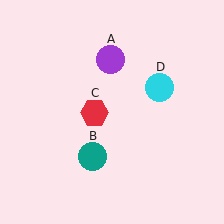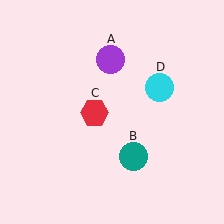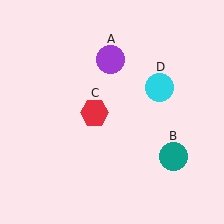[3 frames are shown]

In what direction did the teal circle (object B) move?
The teal circle (object B) moved right.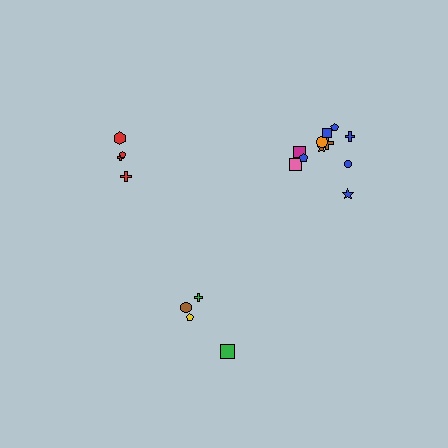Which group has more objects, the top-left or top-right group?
The top-right group.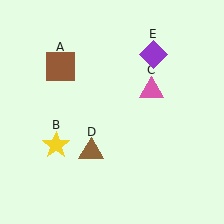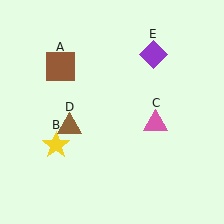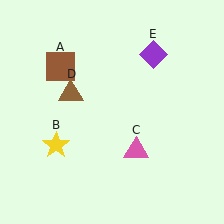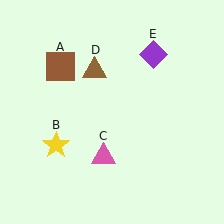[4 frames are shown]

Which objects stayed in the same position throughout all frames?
Brown square (object A) and yellow star (object B) and purple diamond (object E) remained stationary.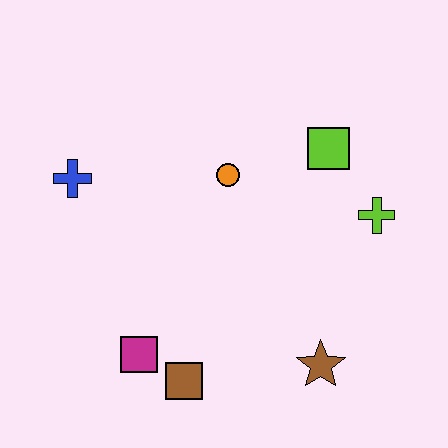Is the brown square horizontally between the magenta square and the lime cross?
Yes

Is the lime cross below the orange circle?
Yes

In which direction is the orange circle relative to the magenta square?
The orange circle is above the magenta square.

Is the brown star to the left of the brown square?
No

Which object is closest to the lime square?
The lime cross is closest to the lime square.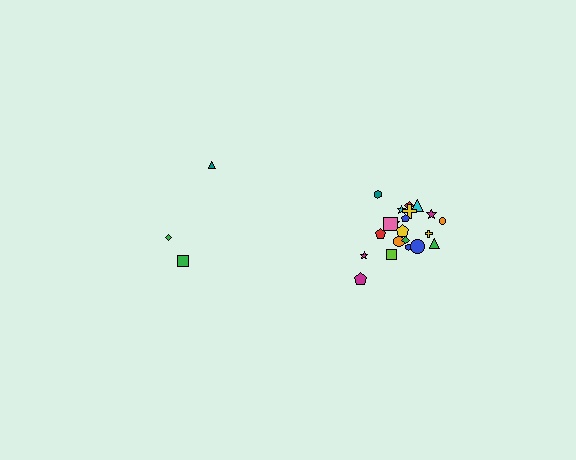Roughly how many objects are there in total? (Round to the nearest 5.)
Roughly 25 objects in total.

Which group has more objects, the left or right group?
The right group.